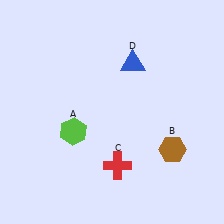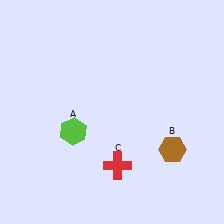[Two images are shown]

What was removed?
The blue triangle (D) was removed in Image 2.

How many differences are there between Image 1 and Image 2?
There is 1 difference between the two images.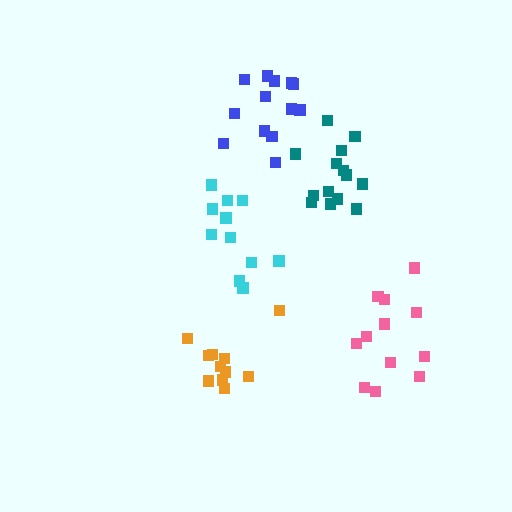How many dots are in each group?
Group 1: 11 dots, Group 2: 13 dots, Group 3: 11 dots, Group 4: 12 dots, Group 5: 14 dots (61 total).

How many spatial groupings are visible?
There are 5 spatial groupings.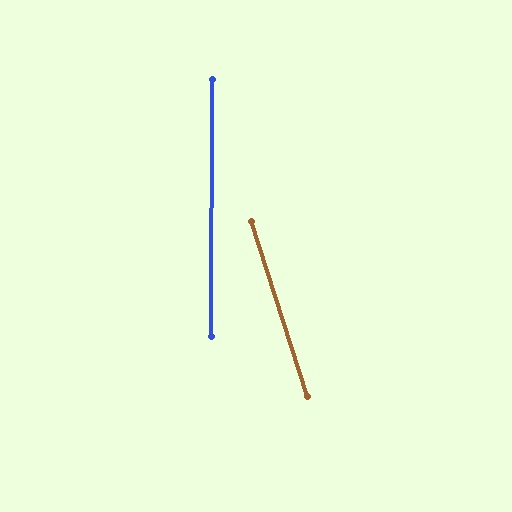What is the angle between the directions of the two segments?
Approximately 18 degrees.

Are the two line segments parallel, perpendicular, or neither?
Neither parallel nor perpendicular — they differ by about 18°.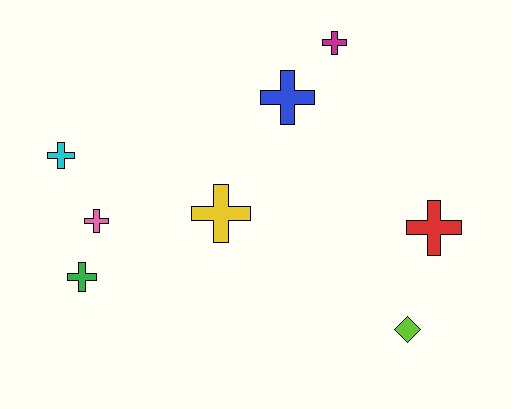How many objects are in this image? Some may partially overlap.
There are 8 objects.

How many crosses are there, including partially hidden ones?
There are 7 crosses.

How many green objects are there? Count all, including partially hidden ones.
There is 1 green object.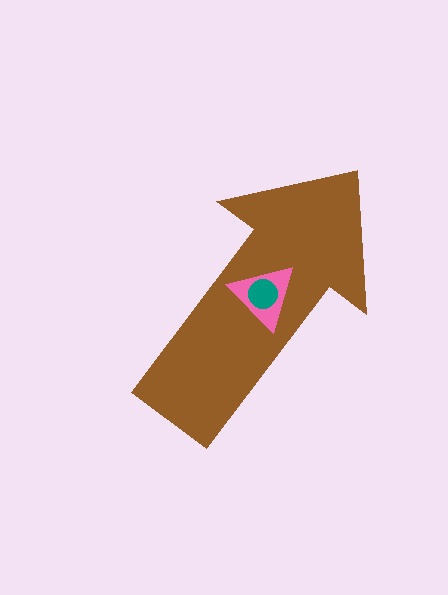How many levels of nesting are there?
3.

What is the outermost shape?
The brown arrow.